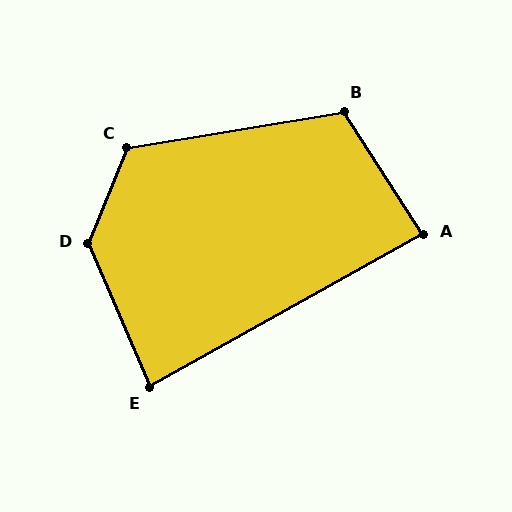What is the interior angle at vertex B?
Approximately 114 degrees (obtuse).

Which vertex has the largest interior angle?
D, at approximately 135 degrees.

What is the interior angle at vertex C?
Approximately 121 degrees (obtuse).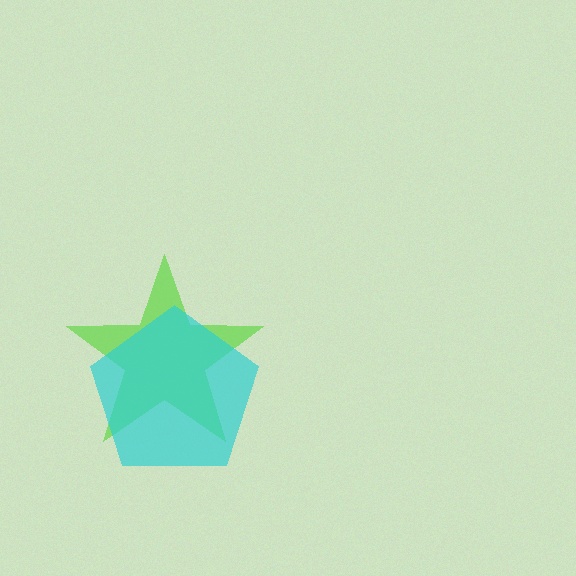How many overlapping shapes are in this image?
There are 2 overlapping shapes in the image.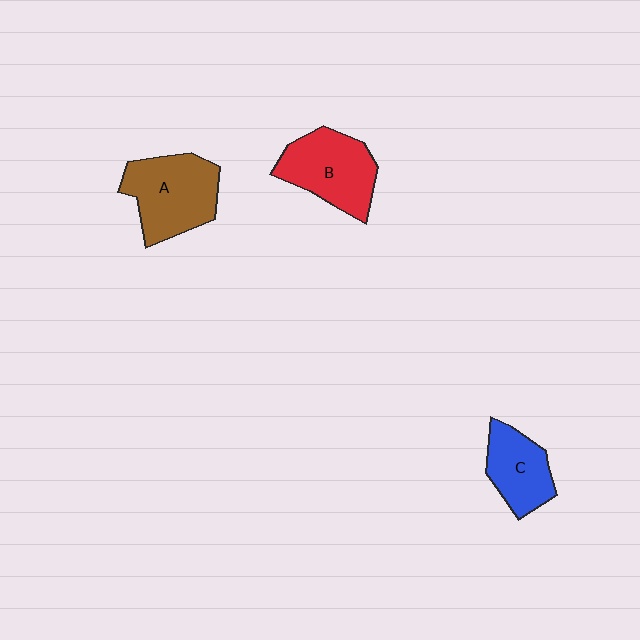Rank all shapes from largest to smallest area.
From largest to smallest: A (brown), B (red), C (blue).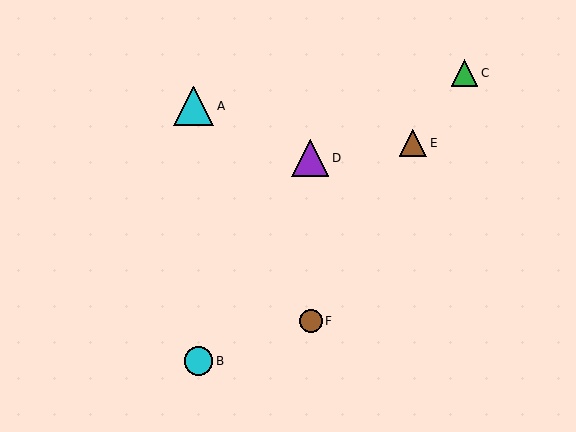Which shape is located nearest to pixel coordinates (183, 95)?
The cyan triangle (labeled A) at (194, 106) is nearest to that location.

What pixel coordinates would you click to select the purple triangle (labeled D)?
Click at (310, 158) to select the purple triangle D.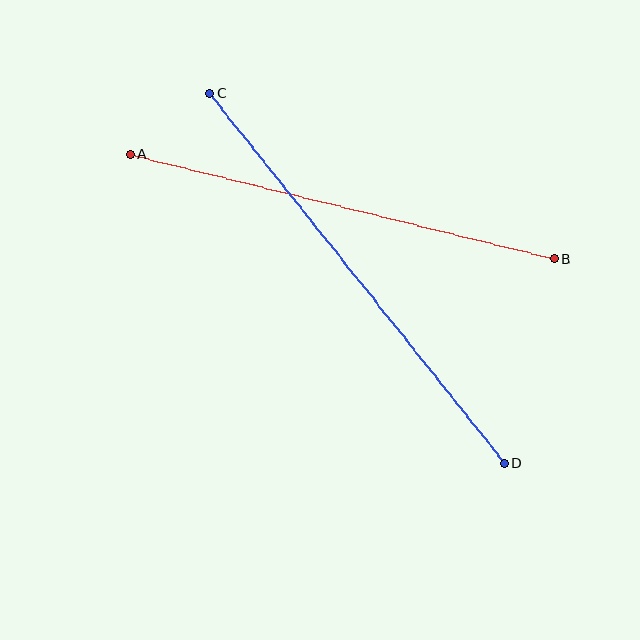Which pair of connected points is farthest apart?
Points C and D are farthest apart.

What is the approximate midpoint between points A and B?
The midpoint is at approximately (342, 207) pixels.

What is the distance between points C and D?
The distance is approximately 473 pixels.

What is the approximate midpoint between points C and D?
The midpoint is at approximately (357, 278) pixels.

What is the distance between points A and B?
The distance is approximately 436 pixels.